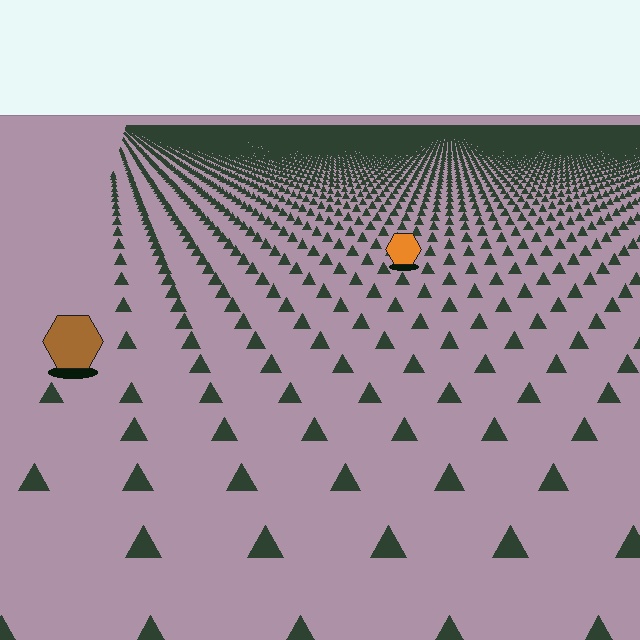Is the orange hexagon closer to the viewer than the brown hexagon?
No. The brown hexagon is closer — you can tell from the texture gradient: the ground texture is coarser near it.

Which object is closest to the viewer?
The brown hexagon is closest. The texture marks near it are larger and more spread out.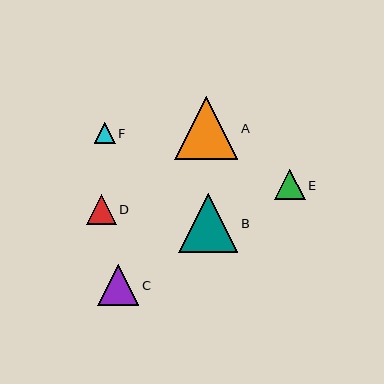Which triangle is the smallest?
Triangle F is the smallest with a size of approximately 21 pixels.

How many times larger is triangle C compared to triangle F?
Triangle C is approximately 1.9 times the size of triangle F.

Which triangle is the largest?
Triangle A is the largest with a size of approximately 63 pixels.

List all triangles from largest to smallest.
From largest to smallest: A, B, C, E, D, F.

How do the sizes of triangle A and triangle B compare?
Triangle A and triangle B are approximately the same size.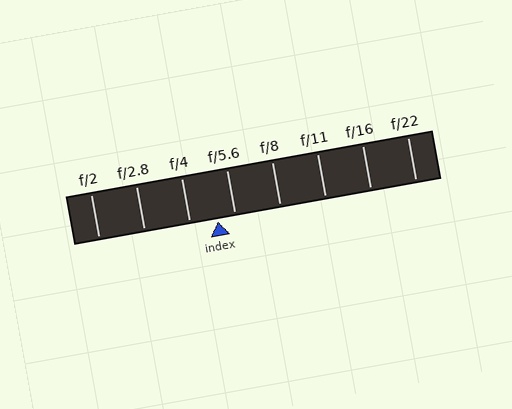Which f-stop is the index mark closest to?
The index mark is closest to f/5.6.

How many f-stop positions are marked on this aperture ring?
There are 8 f-stop positions marked.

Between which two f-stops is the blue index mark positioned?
The index mark is between f/4 and f/5.6.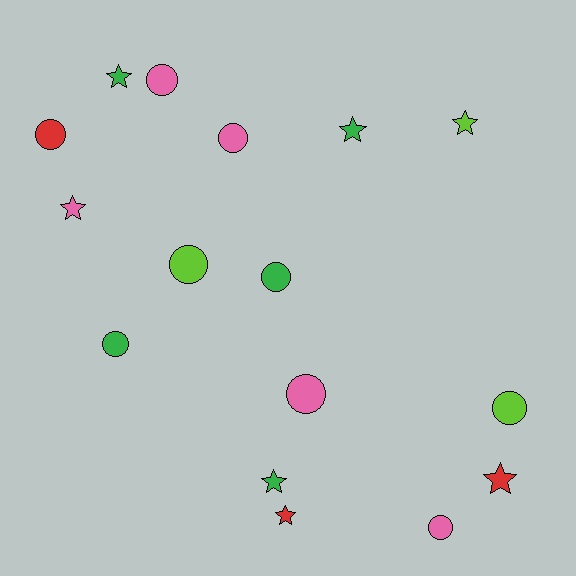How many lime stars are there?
There is 1 lime star.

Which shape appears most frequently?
Circle, with 9 objects.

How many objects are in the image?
There are 16 objects.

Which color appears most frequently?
Pink, with 5 objects.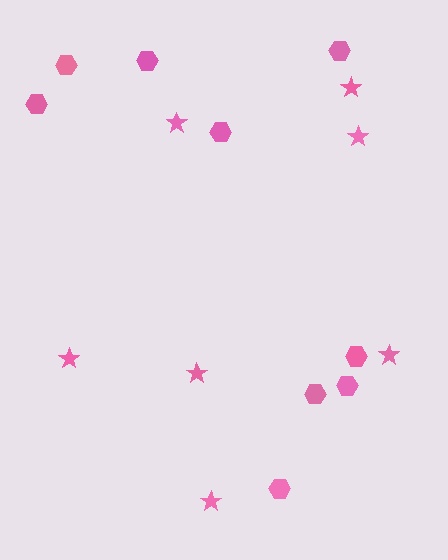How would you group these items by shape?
There are 2 groups: one group of hexagons (9) and one group of stars (7).